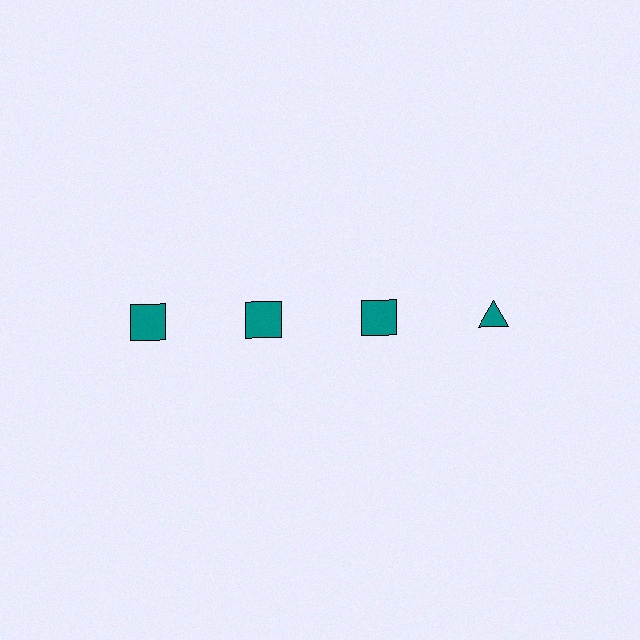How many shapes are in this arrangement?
There are 4 shapes arranged in a grid pattern.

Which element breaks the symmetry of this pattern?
The teal triangle in the top row, second from right column breaks the symmetry. All other shapes are teal squares.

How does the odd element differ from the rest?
It has a different shape: triangle instead of square.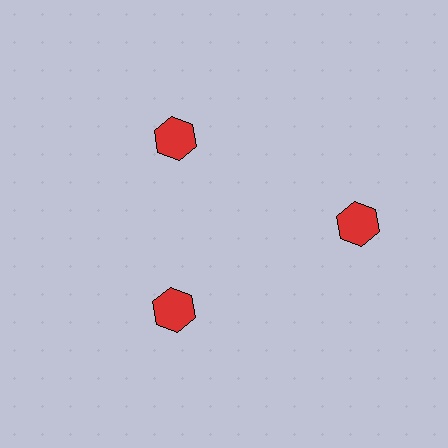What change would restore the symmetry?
The symmetry would be restored by moving it inward, back onto the ring so that all 3 hexagons sit at equal angles and equal distance from the center.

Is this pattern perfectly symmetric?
No. The 3 red hexagons are arranged in a ring, but one element near the 3 o'clock position is pushed outward from the center, breaking the 3-fold rotational symmetry.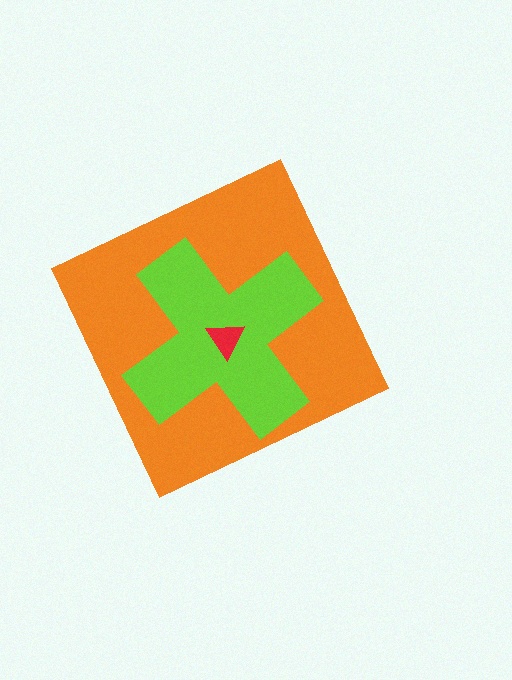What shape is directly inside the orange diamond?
The lime cross.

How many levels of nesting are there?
3.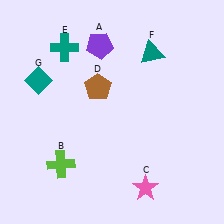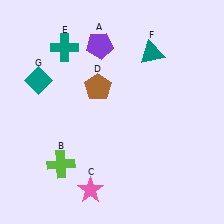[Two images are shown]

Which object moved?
The pink star (C) moved left.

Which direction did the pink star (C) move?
The pink star (C) moved left.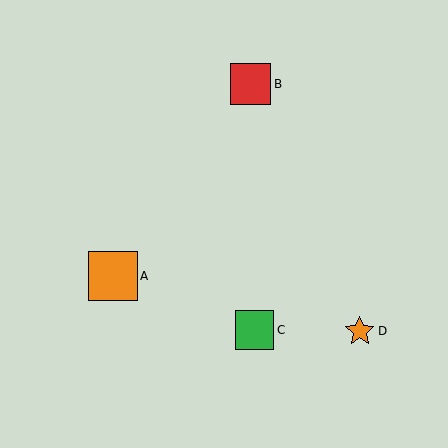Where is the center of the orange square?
The center of the orange square is at (113, 276).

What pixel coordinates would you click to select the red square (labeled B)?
Click at (251, 84) to select the red square B.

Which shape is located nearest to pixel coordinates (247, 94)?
The red square (labeled B) at (251, 84) is nearest to that location.